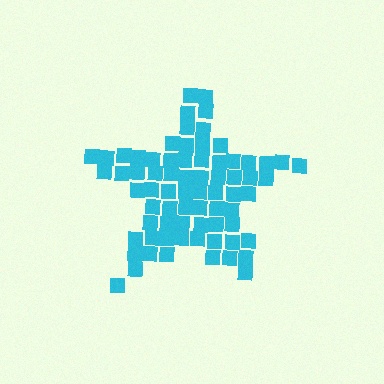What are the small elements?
The small elements are squares.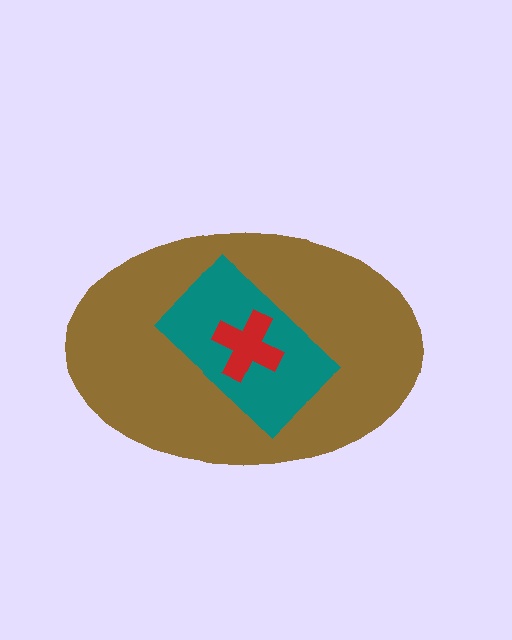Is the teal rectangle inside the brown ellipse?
Yes.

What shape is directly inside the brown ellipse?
The teal rectangle.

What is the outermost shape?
The brown ellipse.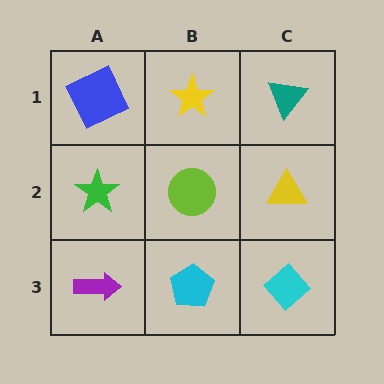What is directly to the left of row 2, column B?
A green star.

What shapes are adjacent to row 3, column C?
A yellow triangle (row 2, column C), a cyan pentagon (row 3, column B).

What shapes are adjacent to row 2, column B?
A yellow star (row 1, column B), a cyan pentagon (row 3, column B), a green star (row 2, column A), a yellow triangle (row 2, column C).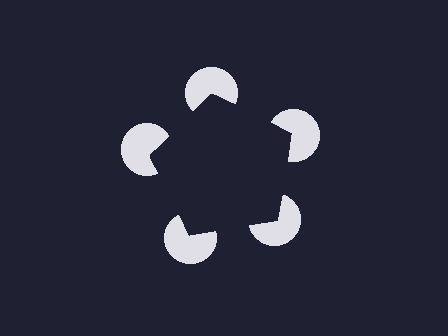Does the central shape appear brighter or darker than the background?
It typically appears slightly darker than the background, even though no actual brightness change is drawn.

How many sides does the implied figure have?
5 sides.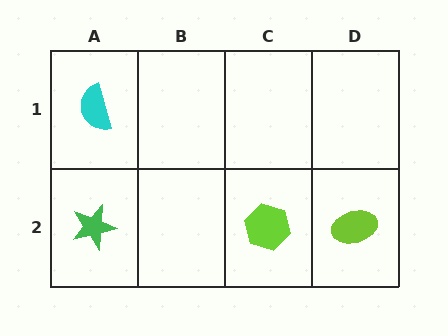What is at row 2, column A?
A green star.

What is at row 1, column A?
A cyan semicircle.